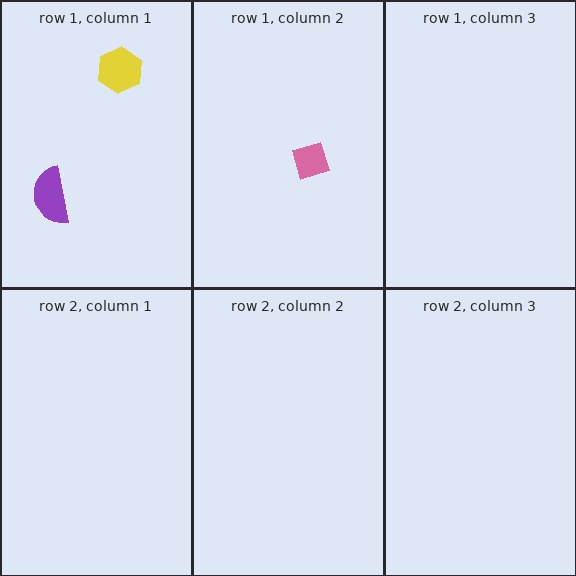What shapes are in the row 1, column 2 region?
The pink diamond.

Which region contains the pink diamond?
The row 1, column 2 region.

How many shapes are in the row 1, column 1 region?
2.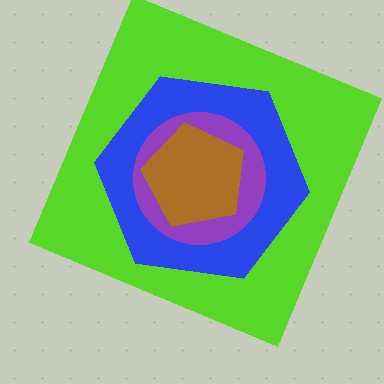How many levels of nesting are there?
4.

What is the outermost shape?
The lime square.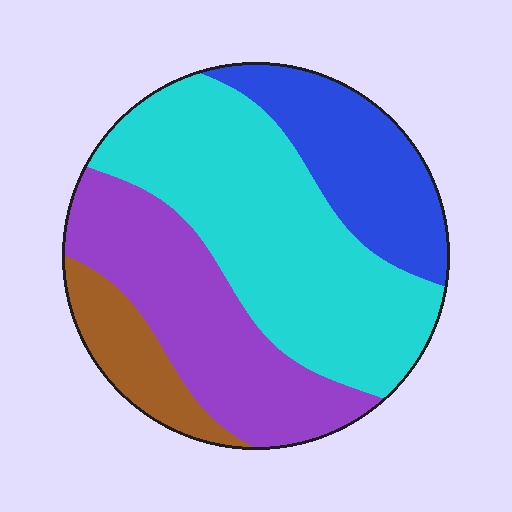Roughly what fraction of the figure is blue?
Blue covers around 20% of the figure.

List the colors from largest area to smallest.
From largest to smallest: cyan, purple, blue, brown.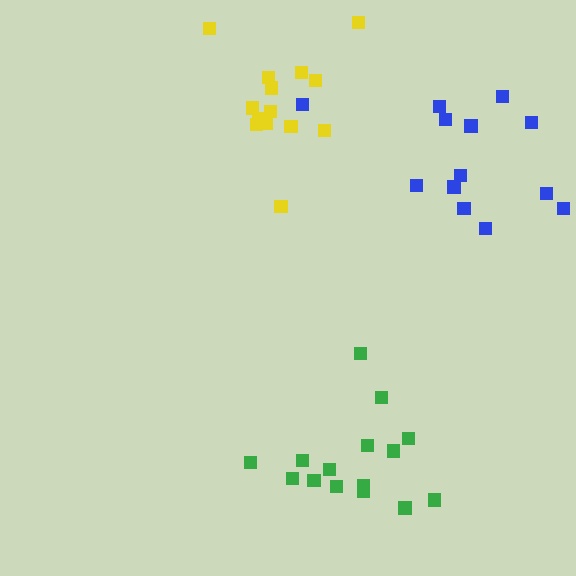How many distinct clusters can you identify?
There are 3 distinct clusters.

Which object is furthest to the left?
The yellow cluster is leftmost.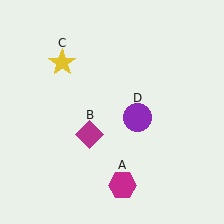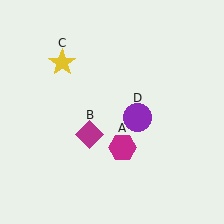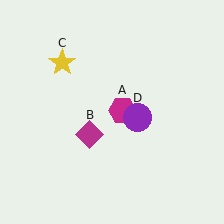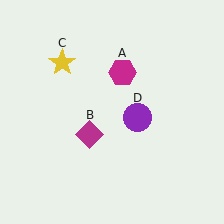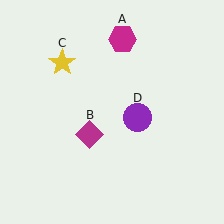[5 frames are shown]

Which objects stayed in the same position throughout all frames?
Magenta diamond (object B) and yellow star (object C) and purple circle (object D) remained stationary.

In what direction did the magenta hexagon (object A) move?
The magenta hexagon (object A) moved up.